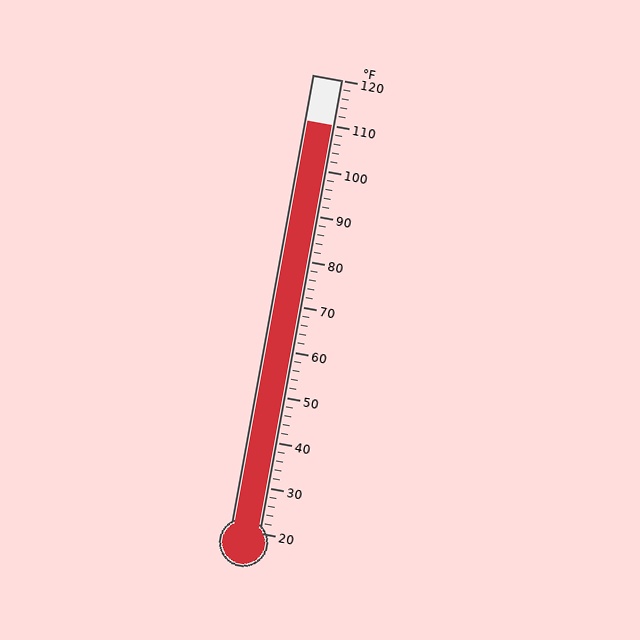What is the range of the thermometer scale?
The thermometer scale ranges from 20°F to 120°F.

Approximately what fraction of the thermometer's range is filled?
The thermometer is filled to approximately 90% of its range.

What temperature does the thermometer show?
The thermometer shows approximately 110°F.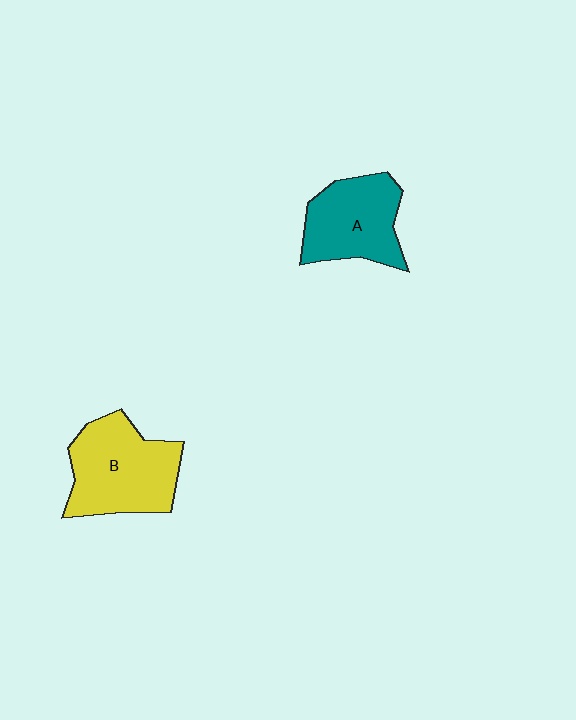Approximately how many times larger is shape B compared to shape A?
Approximately 1.2 times.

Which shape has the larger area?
Shape B (yellow).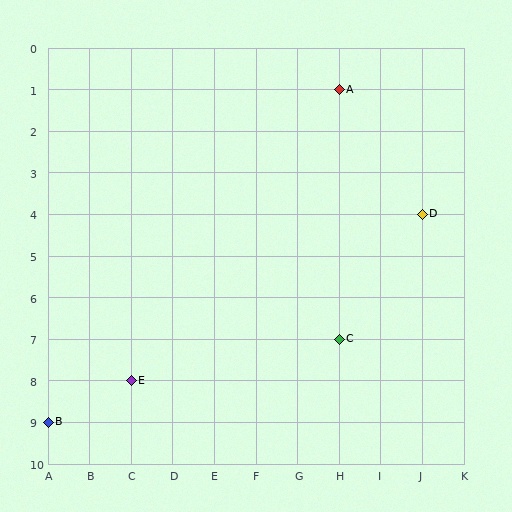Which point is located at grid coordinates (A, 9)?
Point B is at (A, 9).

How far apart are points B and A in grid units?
Points B and A are 7 columns and 8 rows apart (about 10.6 grid units diagonally).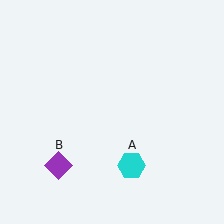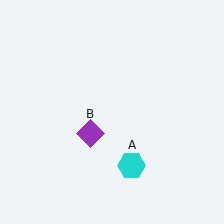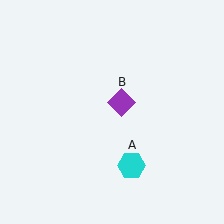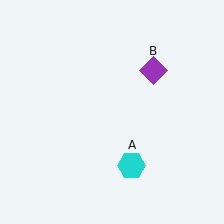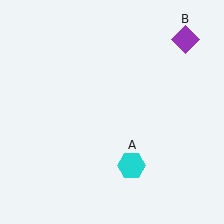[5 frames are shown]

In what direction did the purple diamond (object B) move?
The purple diamond (object B) moved up and to the right.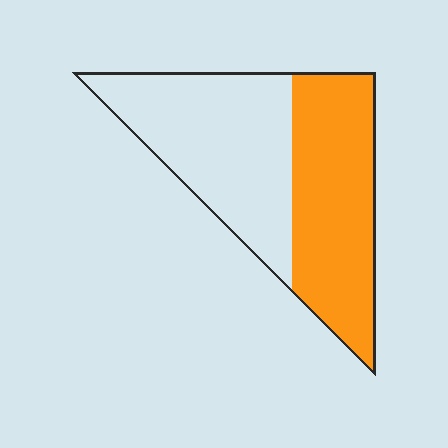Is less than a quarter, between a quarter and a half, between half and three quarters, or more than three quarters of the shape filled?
Between a quarter and a half.